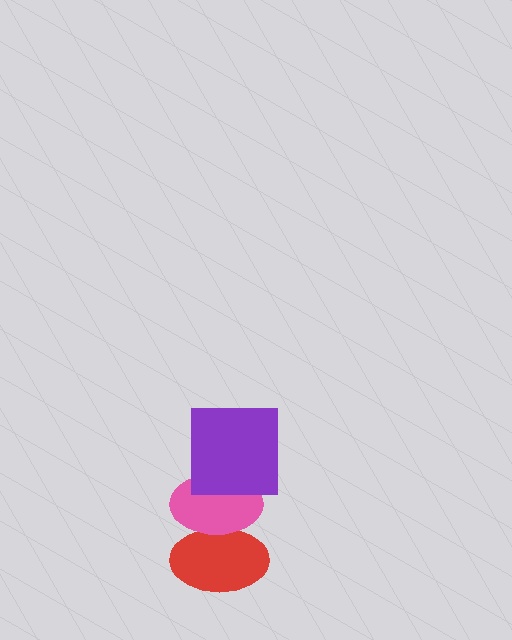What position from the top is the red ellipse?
The red ellipse is 3rd from the top.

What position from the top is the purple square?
The purple square is 1st from the top.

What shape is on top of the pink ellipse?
The purple square is on top of the pink ellipse.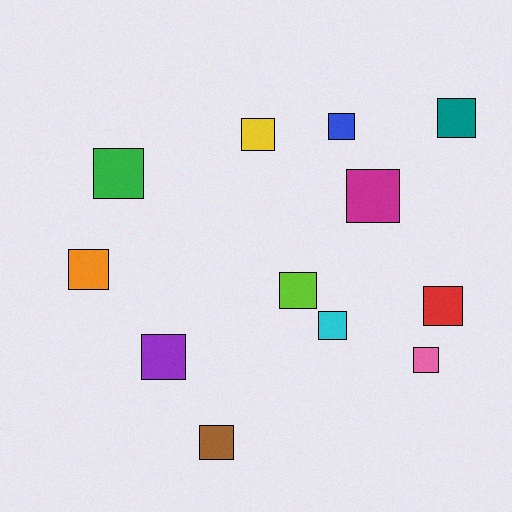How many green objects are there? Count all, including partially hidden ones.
There is 1 green object.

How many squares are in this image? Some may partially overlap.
There are 12 squares.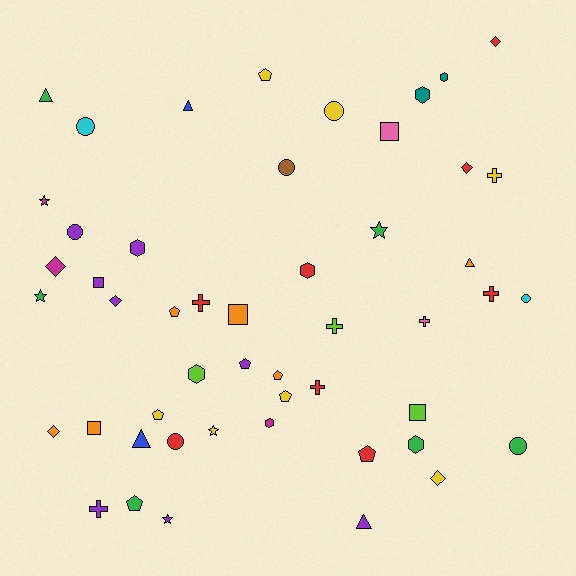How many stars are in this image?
There are 5 stars.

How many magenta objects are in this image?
There are 3 magenta objects.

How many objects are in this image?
There are 50 objects.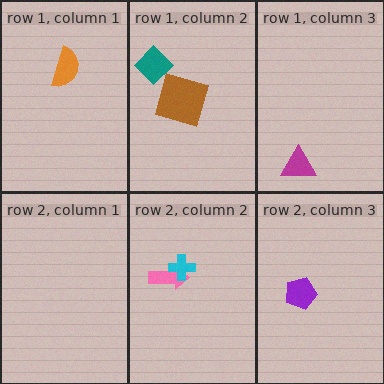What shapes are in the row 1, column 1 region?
The orange semicircle.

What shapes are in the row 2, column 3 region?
The purple pentagon.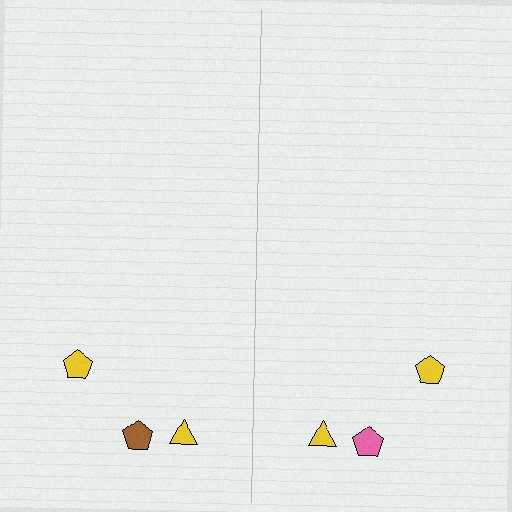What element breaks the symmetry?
The pink pentagon on the right side breaks the symmetry — its mirror counterpart is brown.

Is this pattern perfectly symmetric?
No, the pattern is not perfectly symmetric. The pink pentagon on the right side breaks the symmetry — its mirror counterpart is brown.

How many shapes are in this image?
There are 6 shapes in this image.